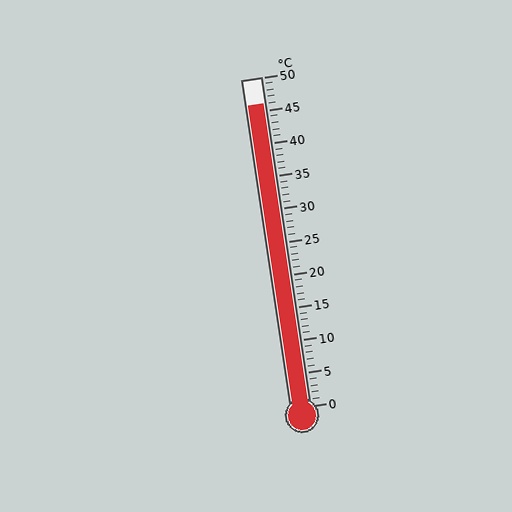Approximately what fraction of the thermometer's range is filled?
The thermometer is filled to approximately 90% of its range.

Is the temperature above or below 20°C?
The temperature is above 20°C.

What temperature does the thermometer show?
The thermometer shows approximately 46°C.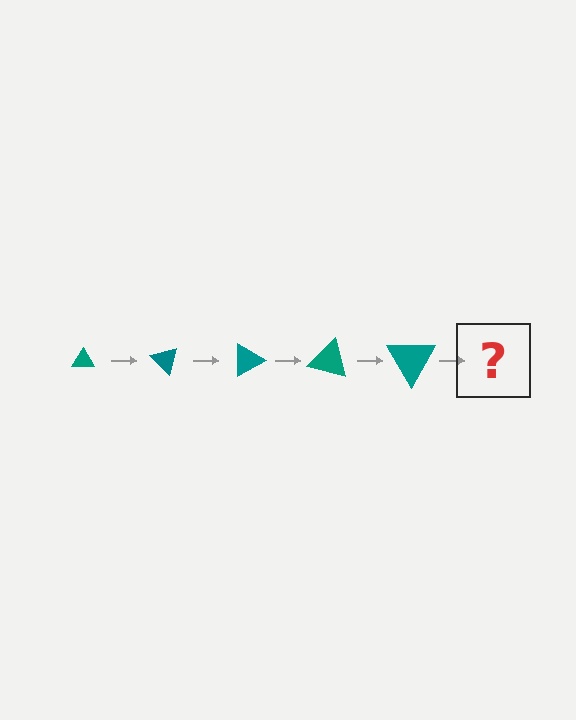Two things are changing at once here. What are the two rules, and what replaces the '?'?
The two rules are that the triangle grows larger each step and it rotates 45 degrees each step. The '?' should be a triangle, larger than the previous one and rotated 225 degrees from the start.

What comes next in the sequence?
The next element should be a triangle, larger than the previous one and rotated 225 degrees from the start.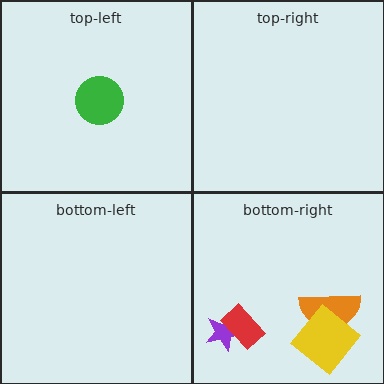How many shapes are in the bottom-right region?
4.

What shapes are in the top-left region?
The green circle.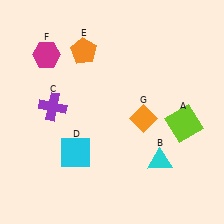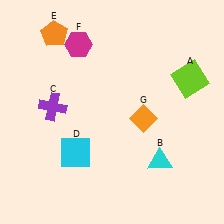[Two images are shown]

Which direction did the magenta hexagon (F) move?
The magenta hexagon (F) moved right.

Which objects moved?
The objects that moved are: the lime square (A), the orange pentagon (E), the magenta hexagon (F).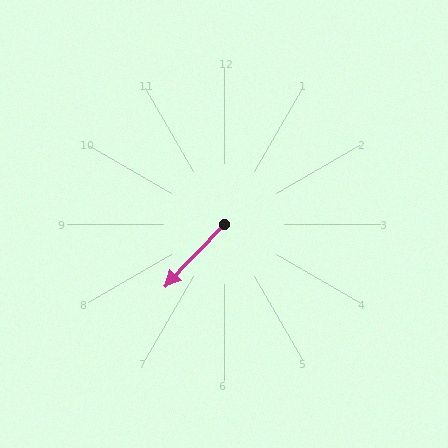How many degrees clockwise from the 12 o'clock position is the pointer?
Approximately 224 degrees.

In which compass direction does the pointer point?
Southwest.